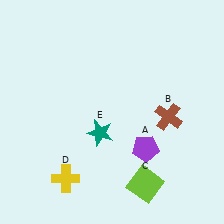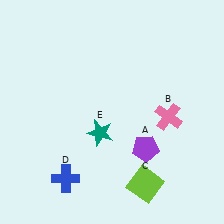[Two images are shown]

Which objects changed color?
B changed from brown to pink. D changed from yellow to blue.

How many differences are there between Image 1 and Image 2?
There are 2 differences between the two images.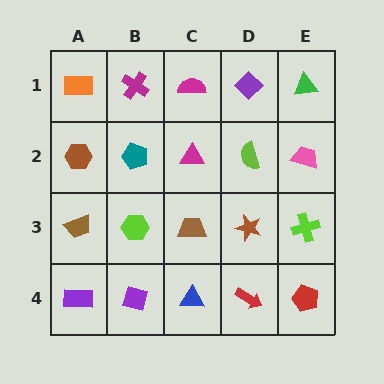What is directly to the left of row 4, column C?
A purple diamond.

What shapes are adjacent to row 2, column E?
A green triangle (row 1, column E), a lime cross (row 3, column E), a lime semicircle (row 2, column D).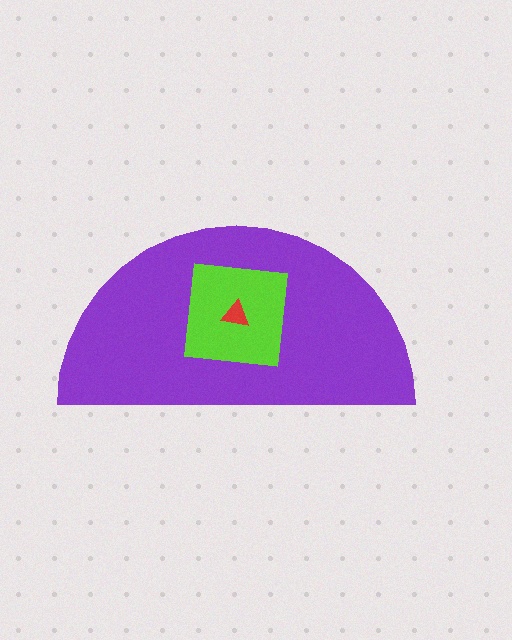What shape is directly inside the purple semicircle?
The lime square.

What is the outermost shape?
The purple semicircle.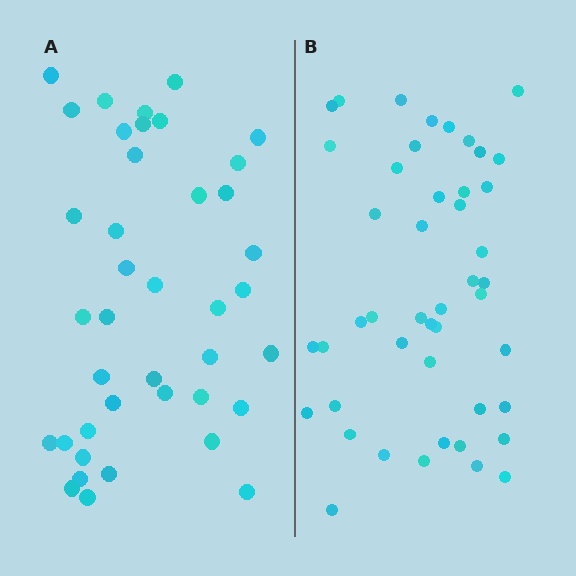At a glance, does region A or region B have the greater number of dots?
Region B (the right region) has more dots.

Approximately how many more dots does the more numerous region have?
Region B has about 6 more dots than region A.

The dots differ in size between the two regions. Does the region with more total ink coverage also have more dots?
No. Region A has more total ink coverage because its dots are larger, but region B actually contains more individual dots. Total area can be misleading — the number of items is what matters here.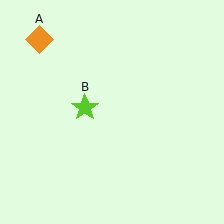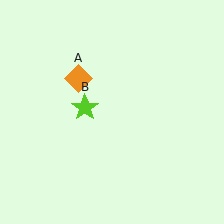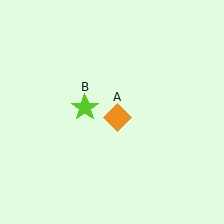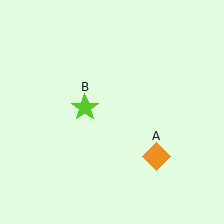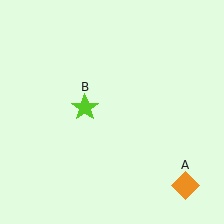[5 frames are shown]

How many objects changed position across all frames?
1 object changed position: orange diamond (object A).